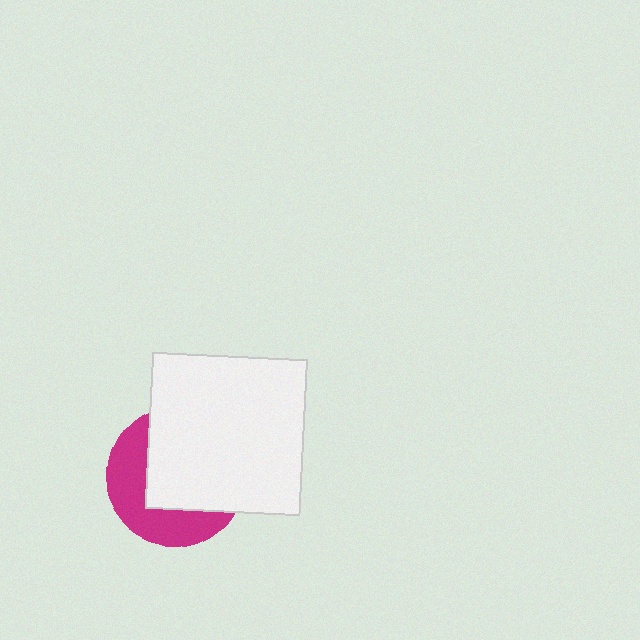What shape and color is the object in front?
The object in front is a white square.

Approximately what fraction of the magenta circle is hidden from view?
Roughly 60% of the magenta circle is hidden behind the white square.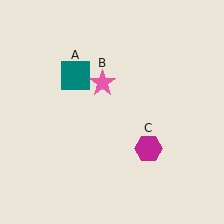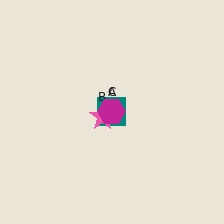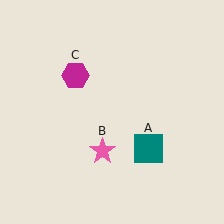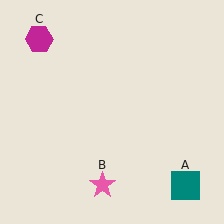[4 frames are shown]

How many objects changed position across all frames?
3 objects changed position: teal square (object A), pink star (object B), magenta hexagon (object C).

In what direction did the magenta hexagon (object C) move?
The magenta hexagon (object C) moved up and to the left.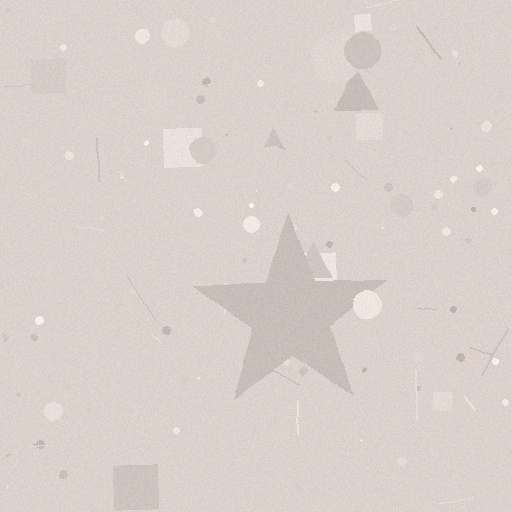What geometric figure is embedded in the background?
A star is embedded in the background.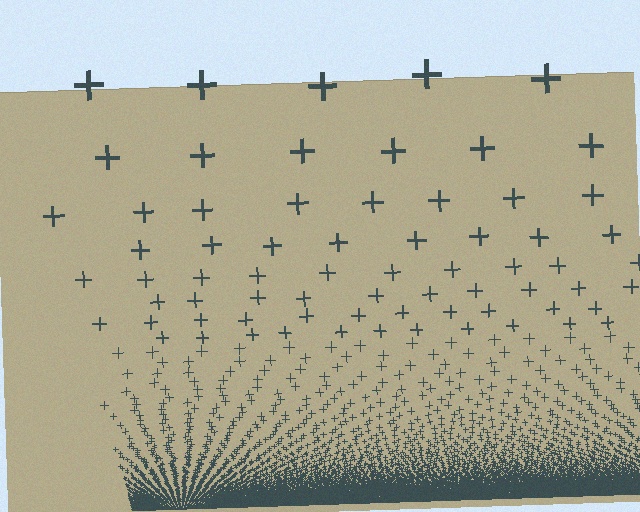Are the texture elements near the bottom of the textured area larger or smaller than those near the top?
Smaller. The gradient is inverted — elements near the bottom are smaller and denser.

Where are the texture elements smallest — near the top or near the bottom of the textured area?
Near the bottom.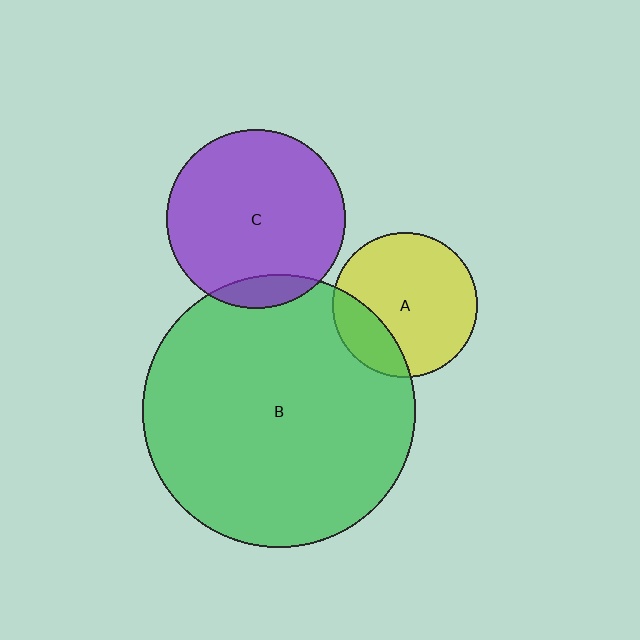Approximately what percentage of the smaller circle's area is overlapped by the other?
Approximately 20%.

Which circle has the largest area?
Circle B (green).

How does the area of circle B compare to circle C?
Approximately 2.3 times.